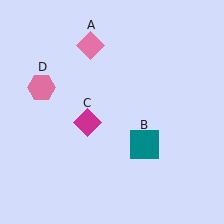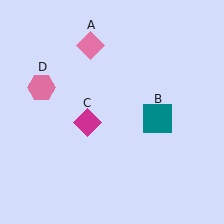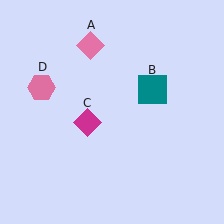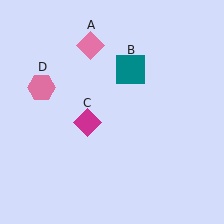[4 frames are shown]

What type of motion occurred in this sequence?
The teal square (object B) rotated counterclockwise around the center of the scene.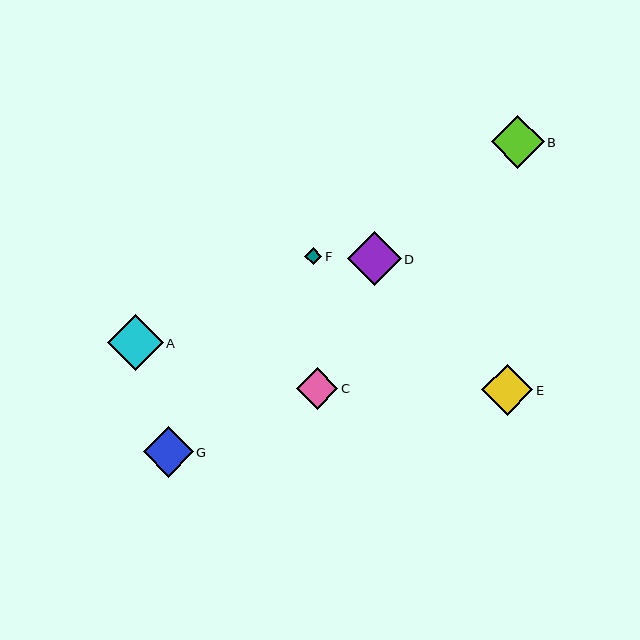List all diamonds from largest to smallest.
From largest to smallest: A, D, B, E, G, C, F.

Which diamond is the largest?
Diamond A is the largest with a size of approximately 56 pixels.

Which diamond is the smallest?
Diamond F is the smallest with a size of approximately 17 pixels.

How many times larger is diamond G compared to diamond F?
Diamond G is approximately 3.0 times the size of diamond F.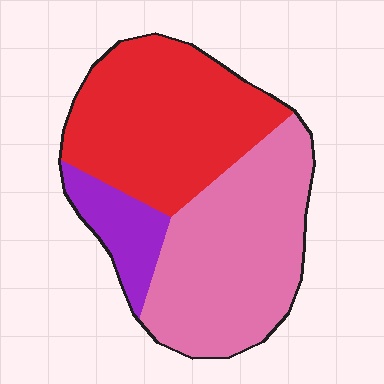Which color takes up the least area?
Purple, at roughly 10%.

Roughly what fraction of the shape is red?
Red covers roughly 45% of the shape.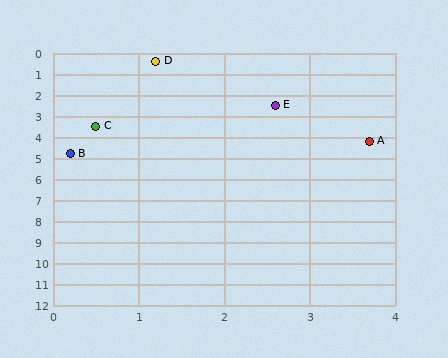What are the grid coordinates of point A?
Point A is at approximately (3.7, 4.2).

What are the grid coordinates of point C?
Point C is at approximately (0.5, 3.5).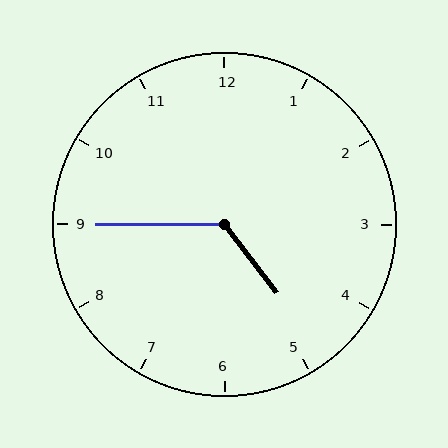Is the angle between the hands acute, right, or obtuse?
It is obtuse.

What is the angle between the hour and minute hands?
Approximately 128 degrees.